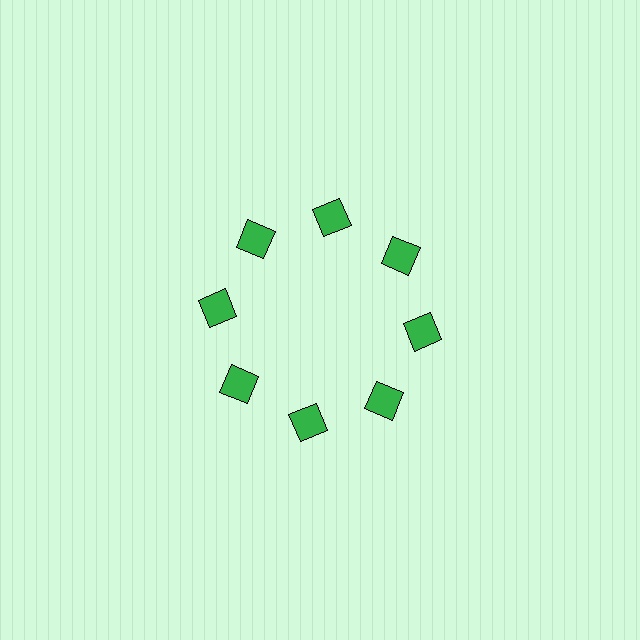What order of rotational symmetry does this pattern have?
This pattern has 8-fold rotational symmetry.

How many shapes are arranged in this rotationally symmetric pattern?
There are 8 shapes, arranged in 8 groups of 1.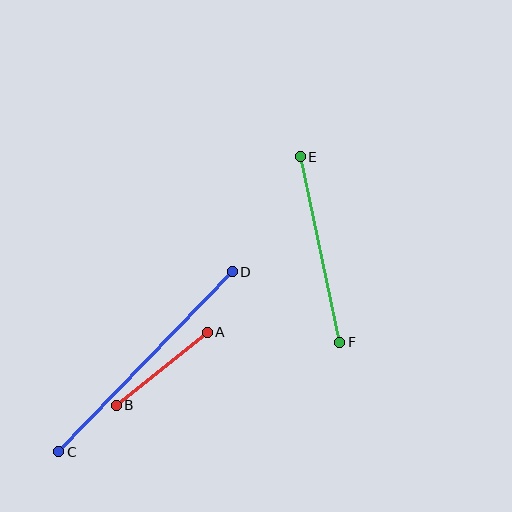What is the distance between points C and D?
The distance is approximately 250 pixels.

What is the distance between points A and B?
The distance is approximately 117 pixels.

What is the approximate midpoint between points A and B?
The midpoint is at approximately (162, 369) pixels.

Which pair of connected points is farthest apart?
Points C and D are farthest apart.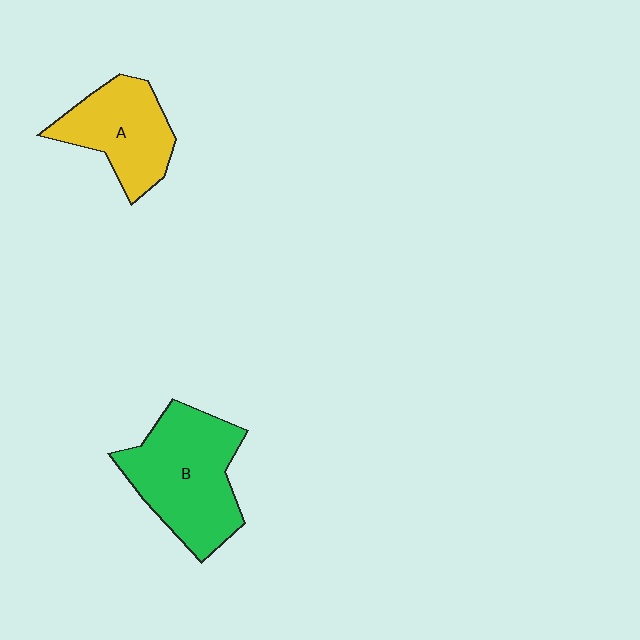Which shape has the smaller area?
Shape A (yellow).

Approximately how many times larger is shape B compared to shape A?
Approximately 1.4 times.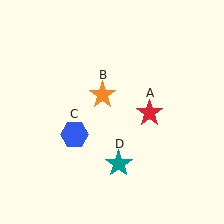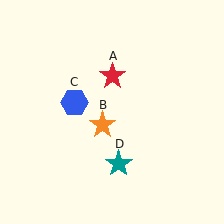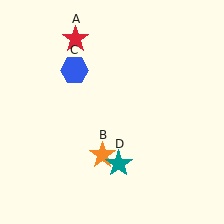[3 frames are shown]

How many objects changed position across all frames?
3 objects changed position: red star (object A), orange star (object B), blue hexagon (object C).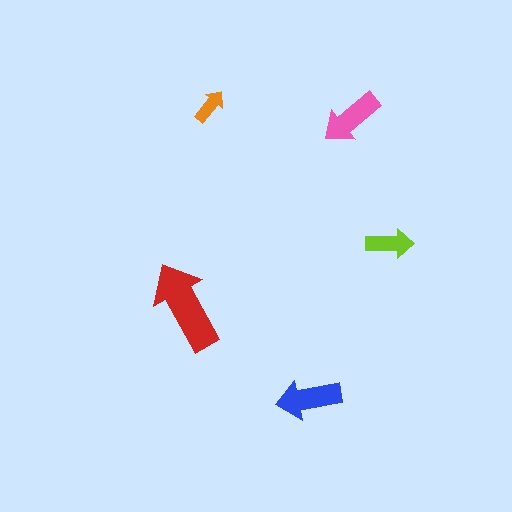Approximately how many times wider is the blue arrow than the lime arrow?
About 1.5 times wider.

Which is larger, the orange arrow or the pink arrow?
The pink one.